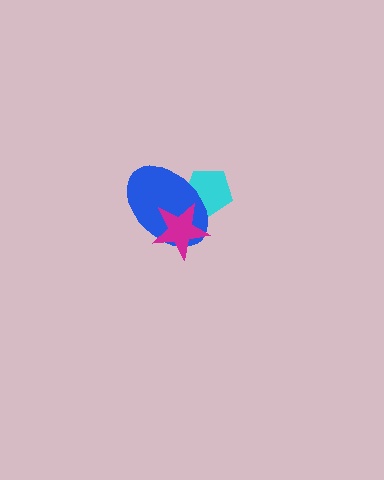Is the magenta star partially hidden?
No, no other shape covers it.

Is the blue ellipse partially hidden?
Yes, it is partially covered by another shape.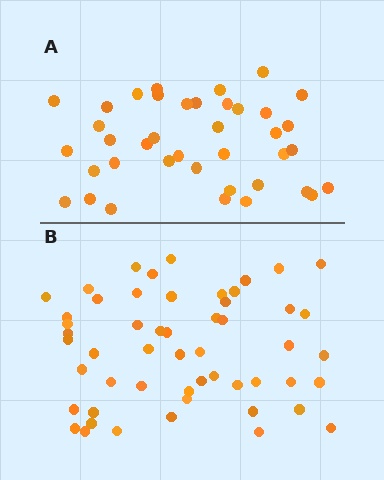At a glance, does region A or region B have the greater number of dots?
Region B (the bottom region) has more dots.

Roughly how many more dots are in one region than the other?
Region B has approximately 15 more dots than region A.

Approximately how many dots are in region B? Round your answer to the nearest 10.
About 50 dots. (The exact count is 53, which rounds to 50.)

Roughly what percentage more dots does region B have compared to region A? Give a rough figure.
About 35% more.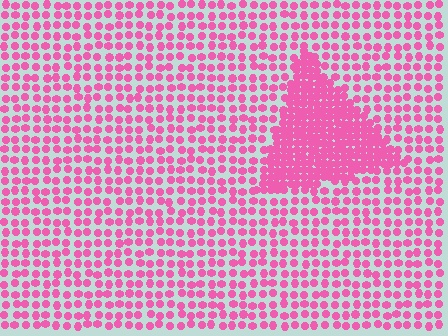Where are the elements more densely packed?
The elements are more densely packed inside the triangle boundary.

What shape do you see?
I see a triangle.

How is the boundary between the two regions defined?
The boundary is defined by a change in element density (approximately 2.4x ratio). All elements are the same color, size, and shape.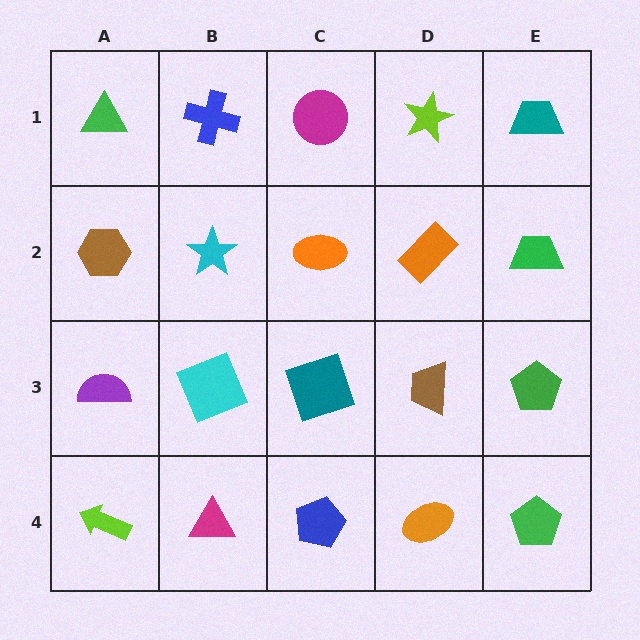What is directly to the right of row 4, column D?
A green pentagon.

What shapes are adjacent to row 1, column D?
An orange rectangle (row 2, column D), a magenta circle (row 1, column C), a teal trapezoid (row 1, column E).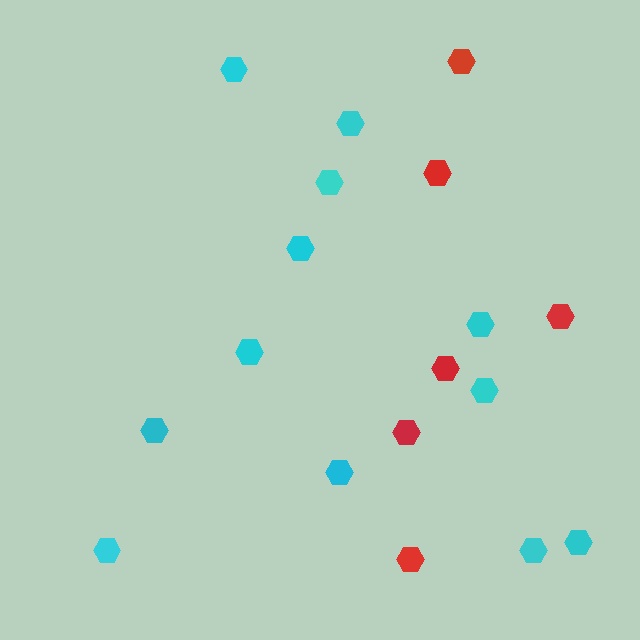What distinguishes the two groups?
There are 2 groups: one group of cyan hexagons (12) and one group of red hexagons (6).